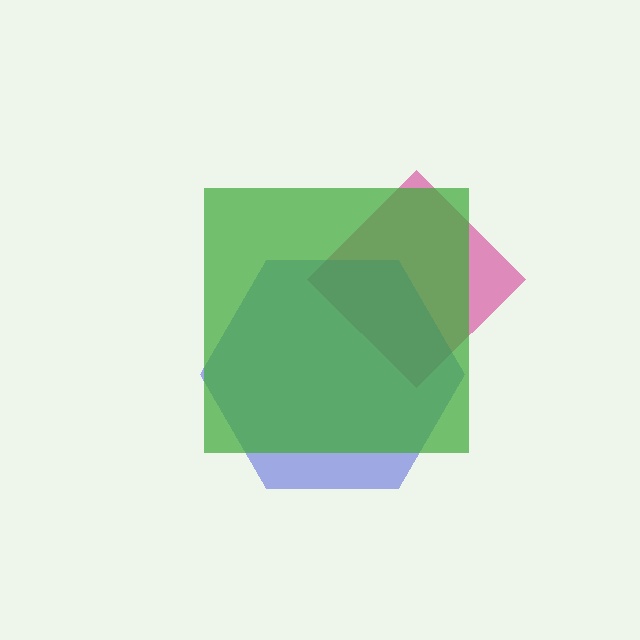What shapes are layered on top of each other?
The layered shapes are: a magenta diamond, a blue hexagon, a green square.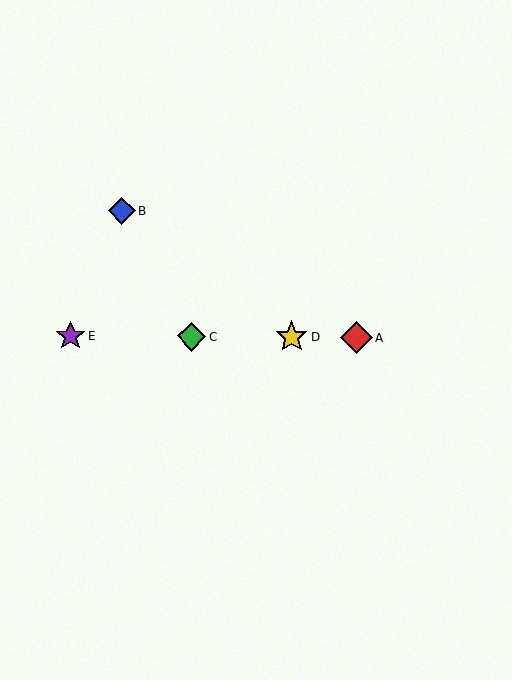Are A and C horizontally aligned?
Yes, both are at y≈338.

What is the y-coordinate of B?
Object B is at y≈211.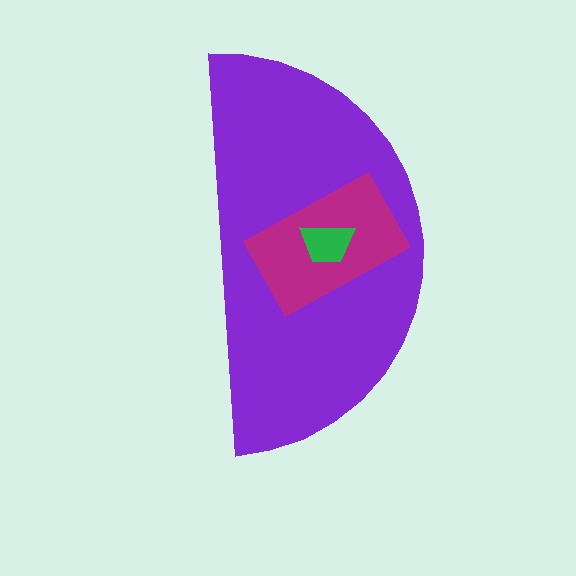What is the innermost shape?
The green trapezoid.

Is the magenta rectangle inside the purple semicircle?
Yes.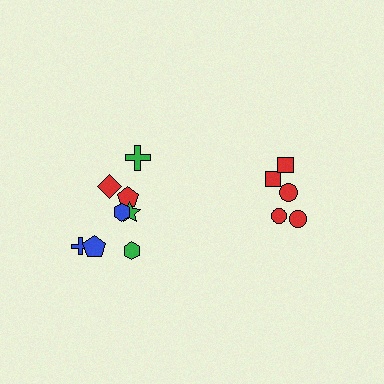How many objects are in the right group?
There are 5 objects.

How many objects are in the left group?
There are 8 objects.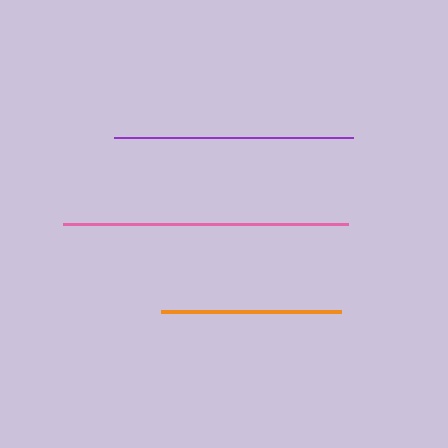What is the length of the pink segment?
The pink segment is approximately 284 pixels long.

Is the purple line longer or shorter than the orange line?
The purple line is longer than the orange line.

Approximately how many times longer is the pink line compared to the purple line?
The pink line is approximately 1.2 times the length of the purple line.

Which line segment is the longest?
The pink line is the longest at approximately 284 pixels.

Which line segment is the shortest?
The orange line is the shortest at approximately 180 pixels.